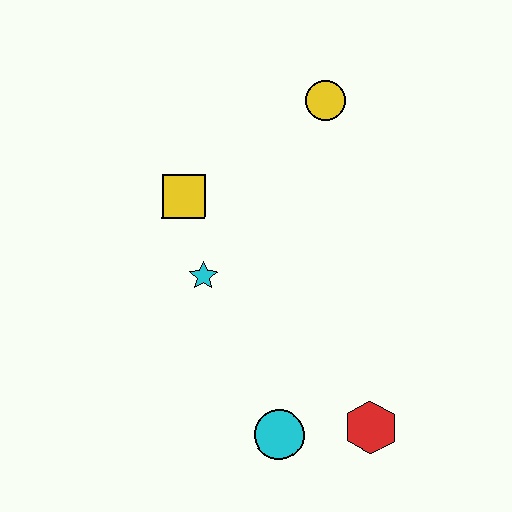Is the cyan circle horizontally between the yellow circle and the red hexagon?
No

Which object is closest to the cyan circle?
The red hexagon is closest to the cyan circle.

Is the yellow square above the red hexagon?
Yes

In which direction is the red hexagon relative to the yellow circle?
The red hexagon is below the yellow circle.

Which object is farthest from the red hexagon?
The yellow circle is farthest from the red hexagon.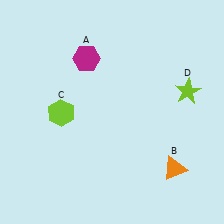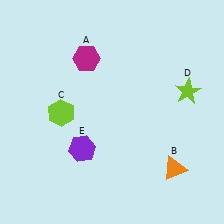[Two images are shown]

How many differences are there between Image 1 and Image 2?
There is 1 difference between the two images.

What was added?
A purple hexagon (E) was added in Image 2.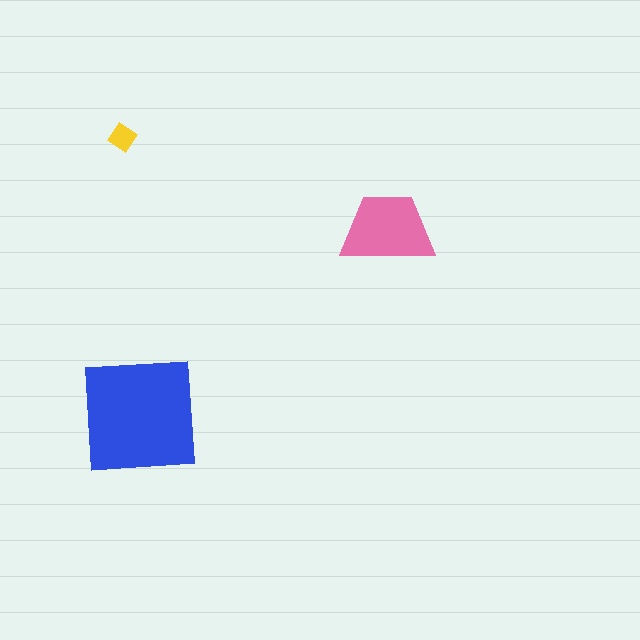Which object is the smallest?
The yellow diamond.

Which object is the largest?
The blue square.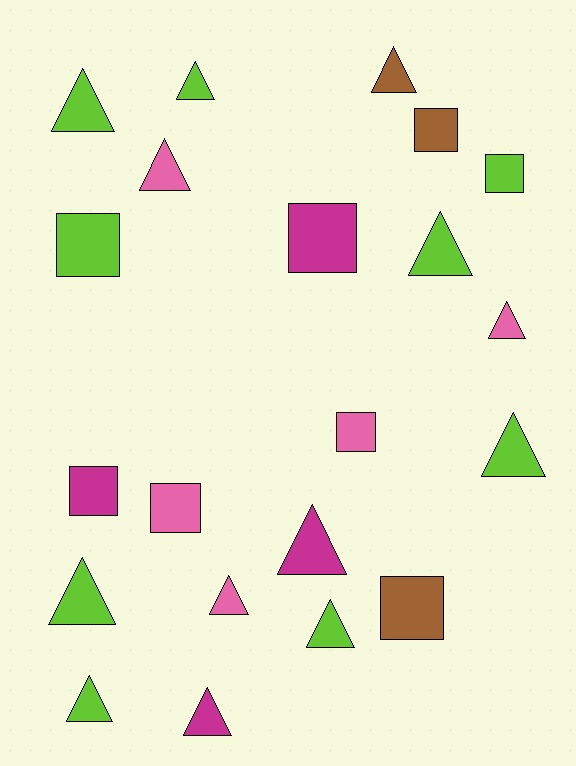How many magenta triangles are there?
There are 2 magenta triangles.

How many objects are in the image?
There are 21 objects.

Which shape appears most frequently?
Triangle, with 13 objects.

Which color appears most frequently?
Lime, with 9 objects.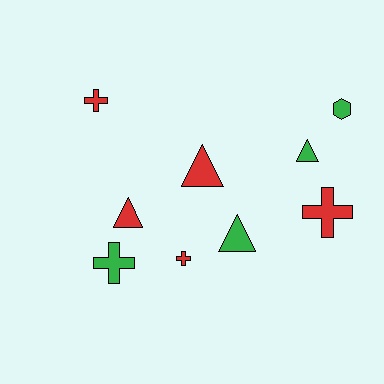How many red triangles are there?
There are 2 red triangles.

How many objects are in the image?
There are 9 objects.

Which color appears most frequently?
Red, with 5 objects.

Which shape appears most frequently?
Triangle, with 4 objects.